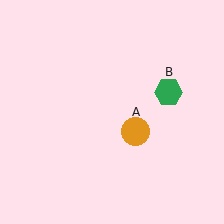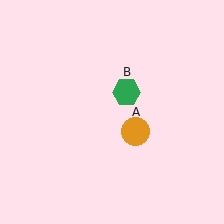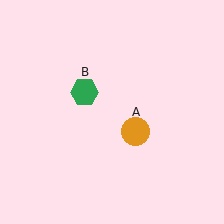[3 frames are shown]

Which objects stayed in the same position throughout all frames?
Orange circle (object A) remained stationary.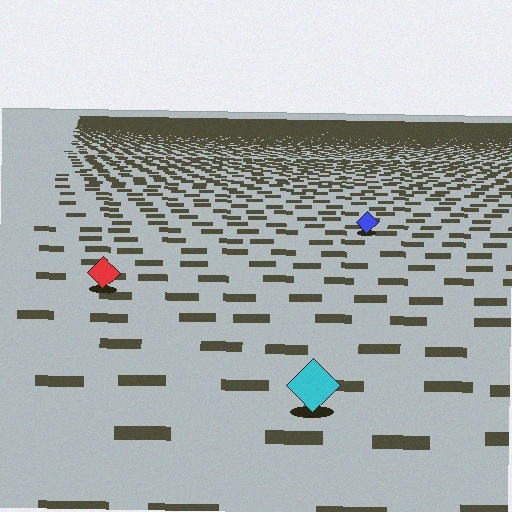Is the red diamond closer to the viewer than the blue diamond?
Yes. The red diamond is closer — you can tell from the texture gradient: the ground texture is coarser near it.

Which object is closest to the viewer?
The cyan diamond is closest. The texture marks near it are larger and more spread out.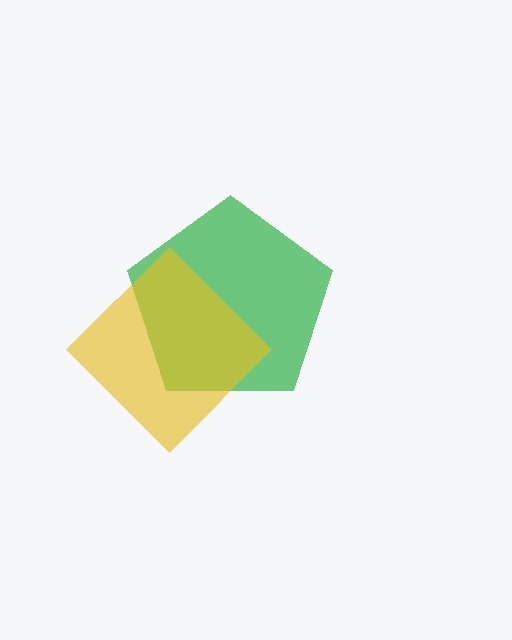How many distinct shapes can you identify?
There are 2 distinct shapes: a green pentagon, a yellow diamond.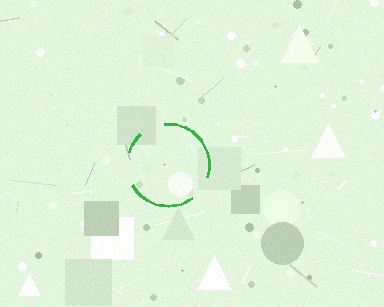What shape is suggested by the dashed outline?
The dashed outline suggests a circle.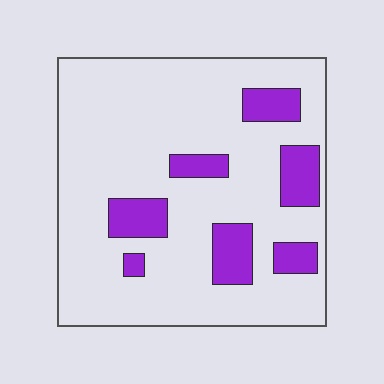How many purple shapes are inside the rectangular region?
7.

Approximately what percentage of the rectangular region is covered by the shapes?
Approximately 20%.